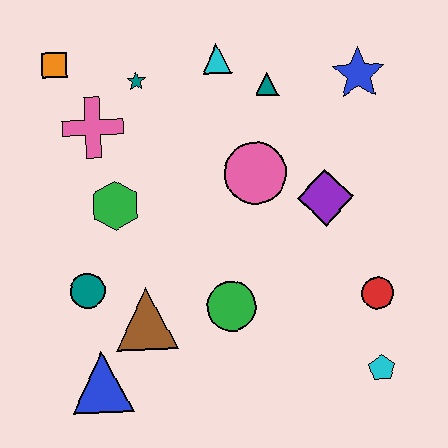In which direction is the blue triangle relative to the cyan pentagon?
The blue triangle is to the left of the cyan pentagon.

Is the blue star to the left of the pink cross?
No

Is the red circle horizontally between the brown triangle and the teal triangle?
No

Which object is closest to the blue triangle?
The brown triangle is closest to the blue triangle.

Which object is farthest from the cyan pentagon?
The orange square is farthest from the cyan pentagon.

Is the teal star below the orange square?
Yes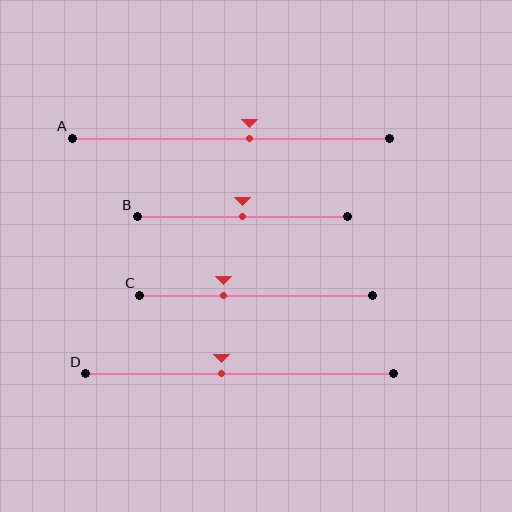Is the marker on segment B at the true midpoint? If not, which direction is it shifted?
Yes, the marker on segment B is at the true midpoint.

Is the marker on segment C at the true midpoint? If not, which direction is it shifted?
No, the marker on segment C is shifted to the left by about 14% of the segment length.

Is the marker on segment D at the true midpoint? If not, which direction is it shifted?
No, the marker on segment D is shifted to the left by about 6% of the segment length.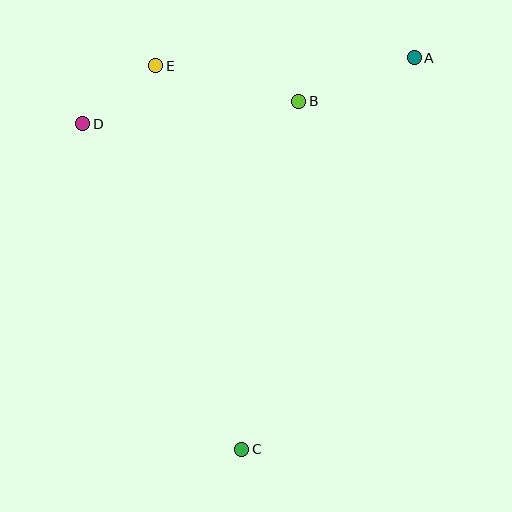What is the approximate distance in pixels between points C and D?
The distance between C and D is approximately 363 pixels.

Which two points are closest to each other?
Points D and E are closest to each other.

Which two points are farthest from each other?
Points A and C are farthest from each other.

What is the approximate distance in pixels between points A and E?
The distance between A and E is approximately 259 pixels.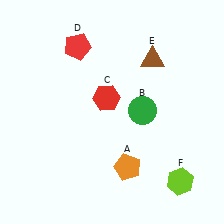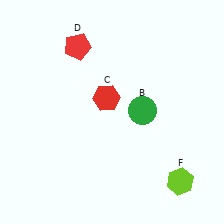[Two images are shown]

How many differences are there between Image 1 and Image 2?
There are 2 differences between the two images.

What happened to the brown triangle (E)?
The brown triangle (E) was removed in Image 2. It was in the top-right area of Image 1.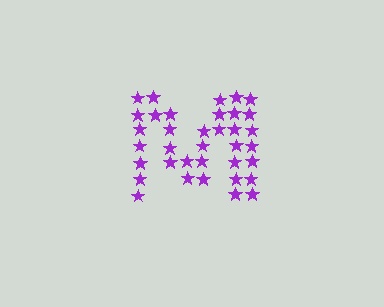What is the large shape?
The large shape is the letter M.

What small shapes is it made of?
It is made of small stars.